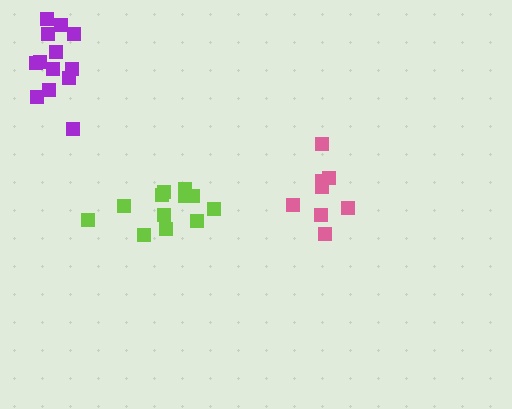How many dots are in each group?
Group 1: 12 dots, Group 2: 8 dots, Group 3: 13 dots (33 total).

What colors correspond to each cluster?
The clusters are colored: lime, pink, purple.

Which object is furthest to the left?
The purple cluster is leftmost.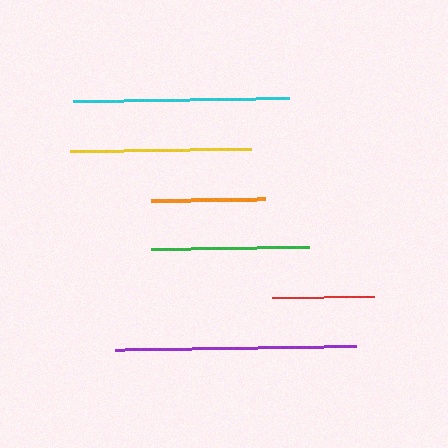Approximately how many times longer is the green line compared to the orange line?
The green line is approximately 1.4 times the length of the orange line.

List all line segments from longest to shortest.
From longest to shortest: purple, cyan, yellow, green, orange, red.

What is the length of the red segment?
The red segment is approximately 102 pixels long.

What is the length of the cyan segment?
The cyan segment is approximately 217 pixels long.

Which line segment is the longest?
The purple line is the longest at approximately 241 pixels.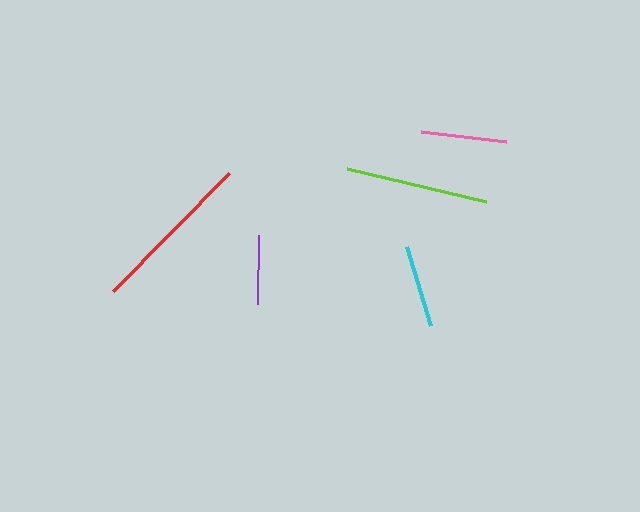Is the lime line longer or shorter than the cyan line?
The lime line is longer than the cyan line.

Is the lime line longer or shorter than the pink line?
The lime line is longer than the pink line.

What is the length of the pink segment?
The pink segment is approximately 85 pixels long.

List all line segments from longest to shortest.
From longest to shortest: red, lime, pink, cyan, purple.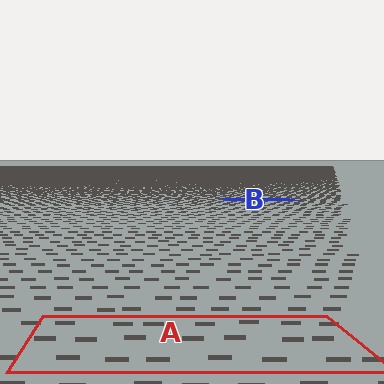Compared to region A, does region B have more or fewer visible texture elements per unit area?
Region B has more texture elements per unit area — they are packed more densely because it is farther away.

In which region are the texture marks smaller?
The texture marks are smaller in region B, because it is farther away.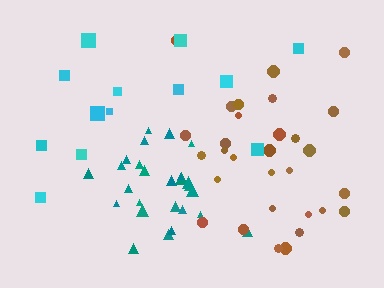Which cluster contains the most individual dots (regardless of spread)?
Brown (30).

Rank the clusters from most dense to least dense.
teal, brown, cyan.